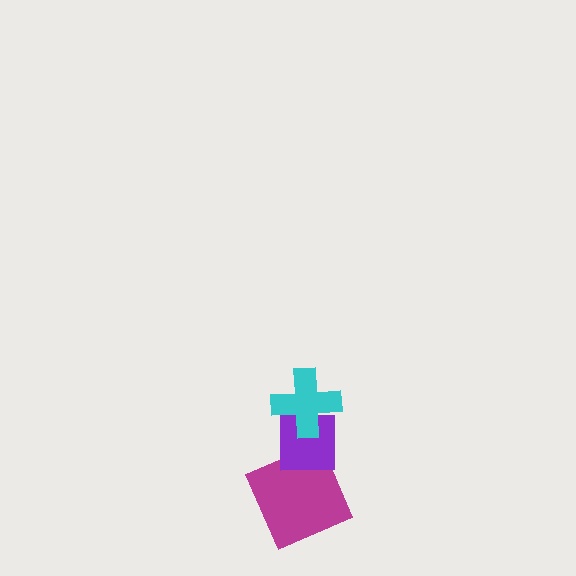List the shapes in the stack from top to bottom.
From top to bottom: the cyan cross, the purple square, the magenta square.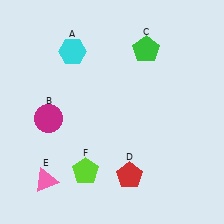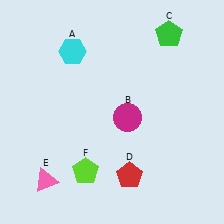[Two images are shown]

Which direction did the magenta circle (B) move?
The magenta circle (B) moved right.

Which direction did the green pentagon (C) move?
The green pentagon (C) moved right.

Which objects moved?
The objects that moved are: the magenta circle (B), the green pentagon (C).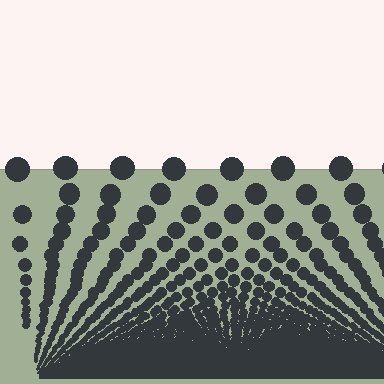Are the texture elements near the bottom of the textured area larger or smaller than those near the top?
Smaller. The gradient is inverted — elements near the bottom are smaller and denser.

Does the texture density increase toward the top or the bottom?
Density increases toward the bottom.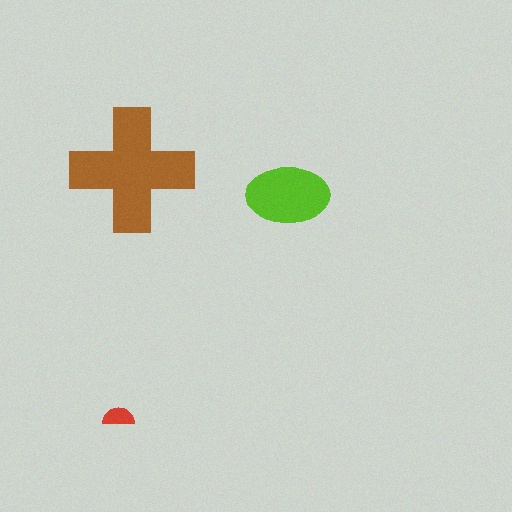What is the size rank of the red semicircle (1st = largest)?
3rd.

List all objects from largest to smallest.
The brown cross, the lime ellipse, the red semicircle.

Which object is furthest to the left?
The red semicircle is leftmost.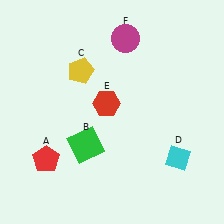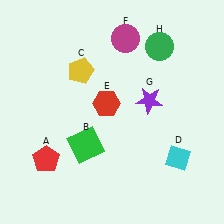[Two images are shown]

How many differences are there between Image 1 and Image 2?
There are 2 differences between the two images.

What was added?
A purple star (G), a green circle (H) were added in Image 2.